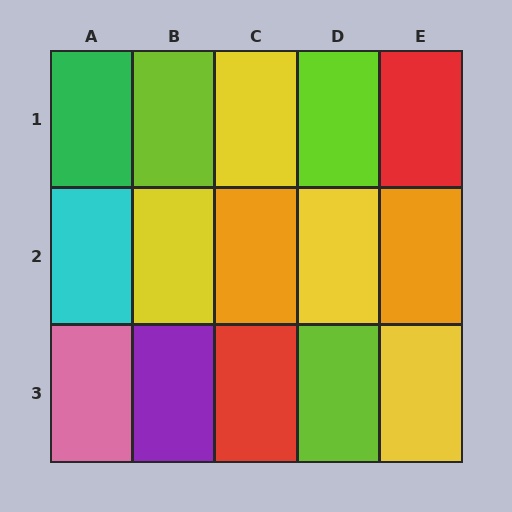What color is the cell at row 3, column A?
Pink.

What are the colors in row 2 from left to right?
Cyan, yellow, orange, yellow, orange.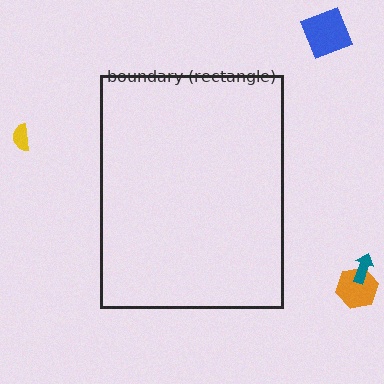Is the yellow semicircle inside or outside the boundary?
Outside.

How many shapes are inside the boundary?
0 inside, 4 outside.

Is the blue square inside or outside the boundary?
Outside.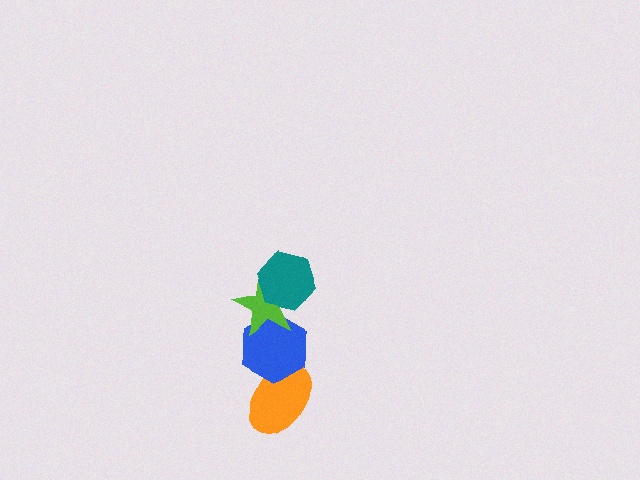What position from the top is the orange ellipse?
The orange ellipse is 4th from the top.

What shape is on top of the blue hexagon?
The lime star is on top of the blue hexagon.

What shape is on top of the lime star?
The teal hexagon is on top of the lime star.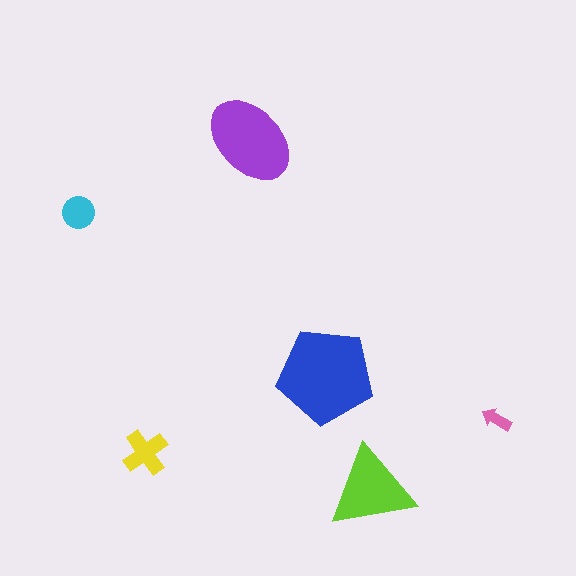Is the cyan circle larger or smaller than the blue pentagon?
Smaller.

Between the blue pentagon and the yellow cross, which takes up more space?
The blue pentagon.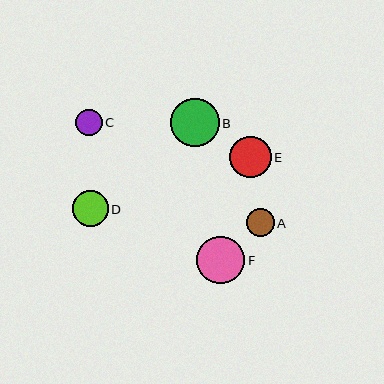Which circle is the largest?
Circle B is the largest with a size of approximately 48 pixels.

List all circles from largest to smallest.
From largest to smallest: B, F, E, D, A, C.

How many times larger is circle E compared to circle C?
Circle E is approximately 1.6 times the size of circle C.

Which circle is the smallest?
Circle C is the smallest with a size of approximately 27 pixels.